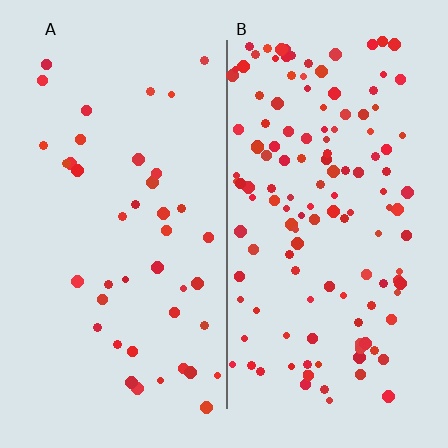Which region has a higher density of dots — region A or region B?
B (the right).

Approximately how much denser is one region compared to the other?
Approximately 3.1× — region B over region A.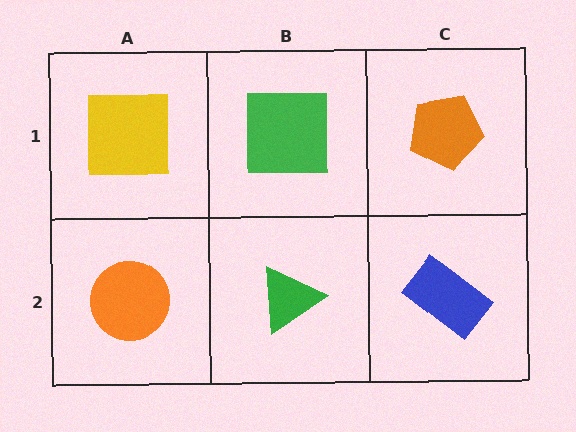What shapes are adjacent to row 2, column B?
A green square (row 1, column B), an orange circle (row 2, column A), a blue rectangle (row 2, column C).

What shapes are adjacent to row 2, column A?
A yellow square (row 1, column A), a green triangle (row 2, column B).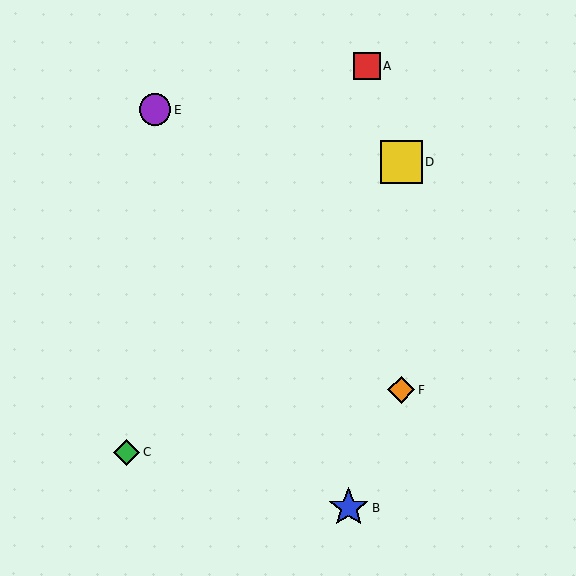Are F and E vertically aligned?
No, F is at x≈401 and E is at x≈155.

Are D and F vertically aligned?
Yes, both are at x≈401.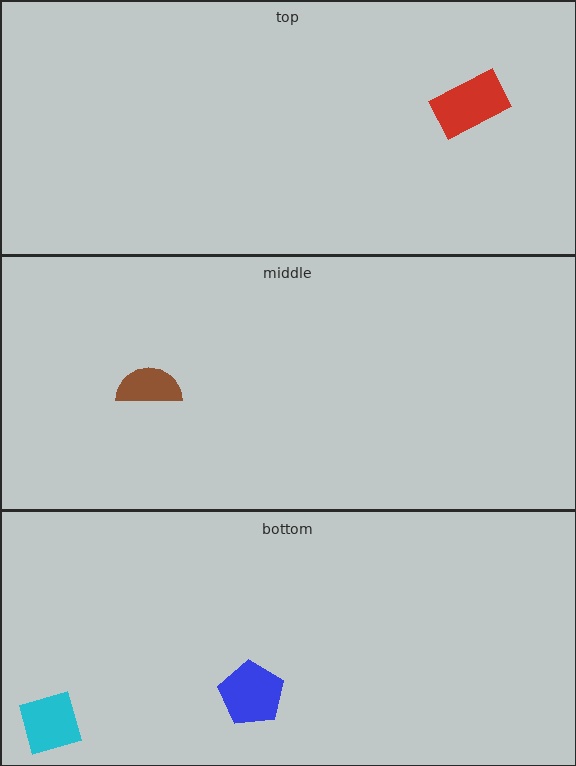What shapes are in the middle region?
The brown semicircle.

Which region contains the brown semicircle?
The middle region.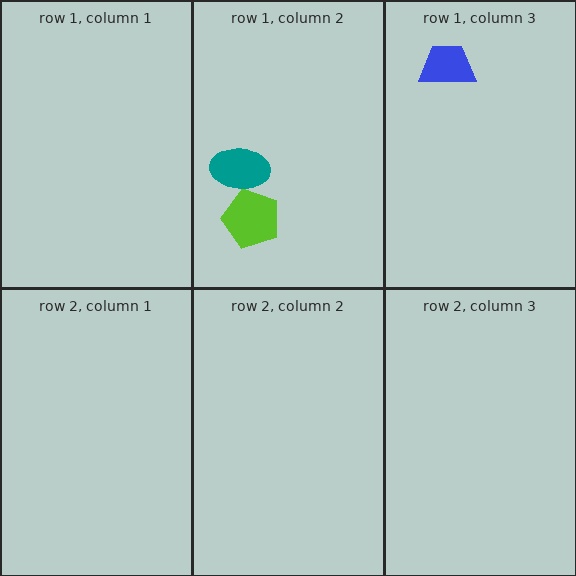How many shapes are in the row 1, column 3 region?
1.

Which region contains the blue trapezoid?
The row 1, column 3 region.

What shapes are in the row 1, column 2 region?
The lime pentagon, the teal ellipse.